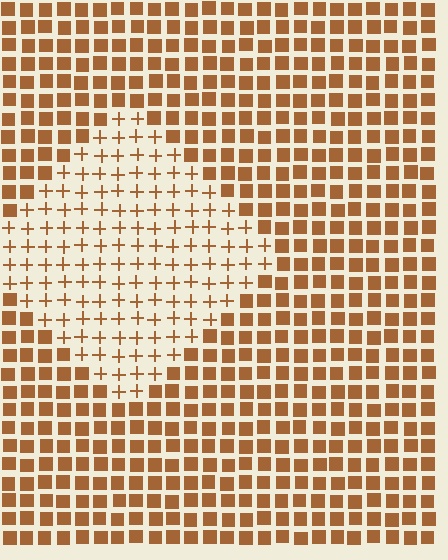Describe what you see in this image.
The image is filled with small brown elements arranged in a uniform grid. A diamond-shaped region contains plus signs, while the surrounding area contains squares. The boundary is defined purely by the change in element shape.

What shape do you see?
I see a diamond.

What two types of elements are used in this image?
The image uses plus signs inside the diamond region and squares outside it.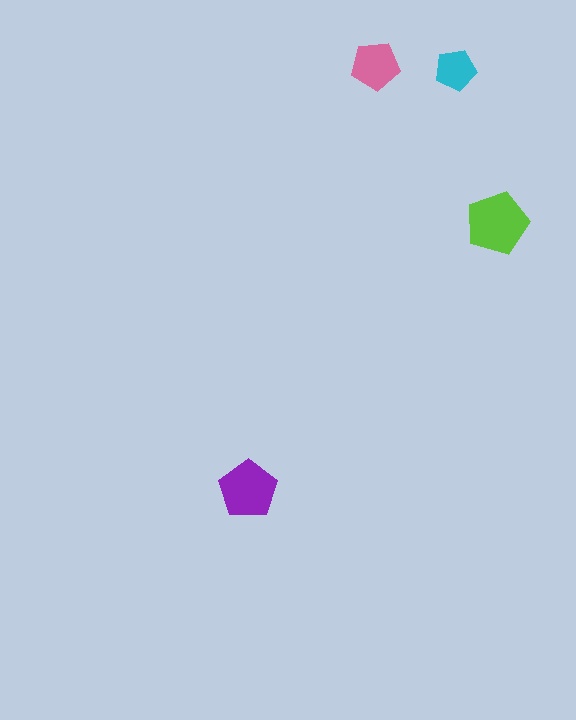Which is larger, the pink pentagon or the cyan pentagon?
The pink one.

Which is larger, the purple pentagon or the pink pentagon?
The purple one.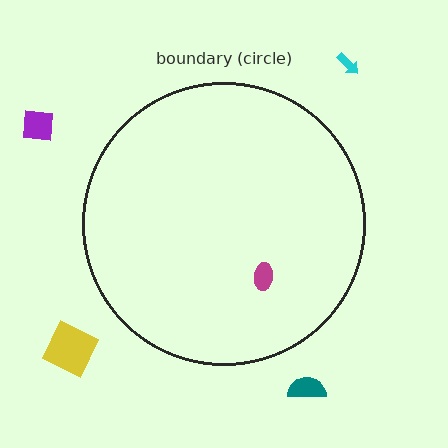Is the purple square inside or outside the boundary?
Outside.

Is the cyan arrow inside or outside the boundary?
Outside.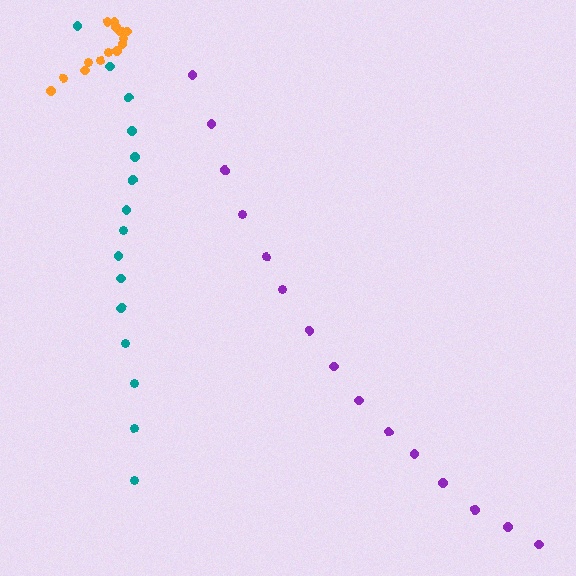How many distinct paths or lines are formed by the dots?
There are 3 distinct paths.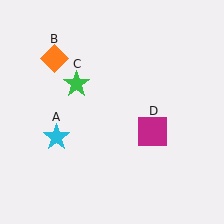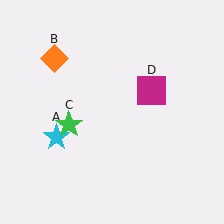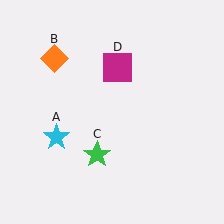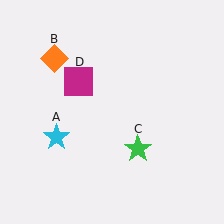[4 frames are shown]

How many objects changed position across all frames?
2 objects changed position: green star (object C), magenta square (object D).